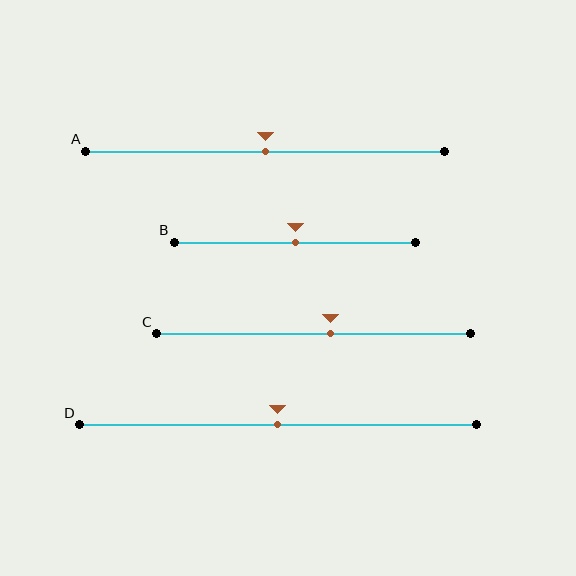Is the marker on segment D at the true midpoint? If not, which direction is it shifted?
Yes, the marker on segment D is at the true midpoint.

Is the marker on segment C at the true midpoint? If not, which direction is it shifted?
No, the marker on segment C is shifted to the right by about 5% of the segment length.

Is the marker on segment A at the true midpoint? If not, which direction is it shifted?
Yes, the marker on segment A is at the true midpoint.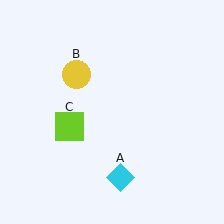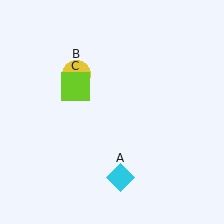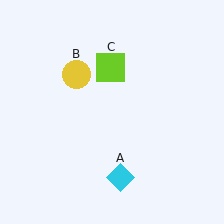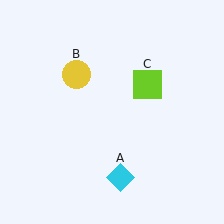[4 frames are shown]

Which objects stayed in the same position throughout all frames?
Cyan diamond (object A) and yellow circle (object B) remained stationary.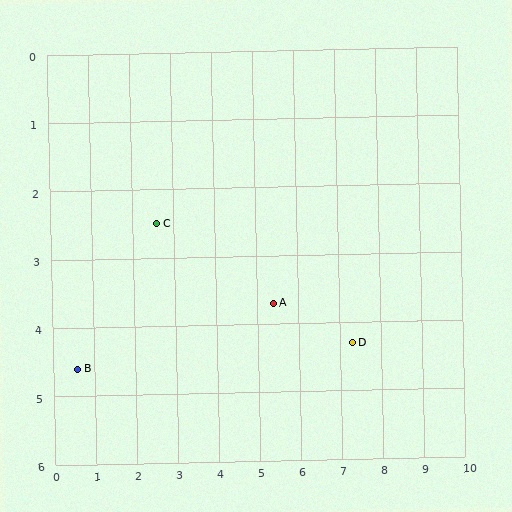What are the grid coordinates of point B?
Point B is at approximately (0.6, 4.6).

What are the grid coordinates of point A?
Point A is at approximately (5.4, 3.7).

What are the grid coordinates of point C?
Point C is at approximately (2.6, 2.5).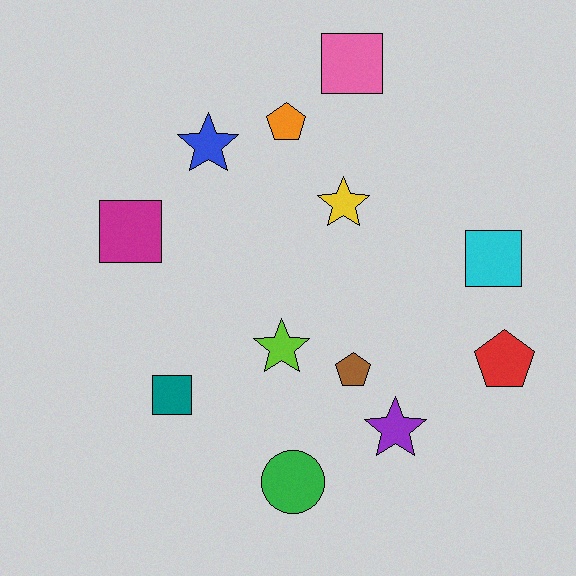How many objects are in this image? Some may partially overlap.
There are 12 objects.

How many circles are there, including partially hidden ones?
There is 1 circle.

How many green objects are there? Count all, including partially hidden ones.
There is 1 green object.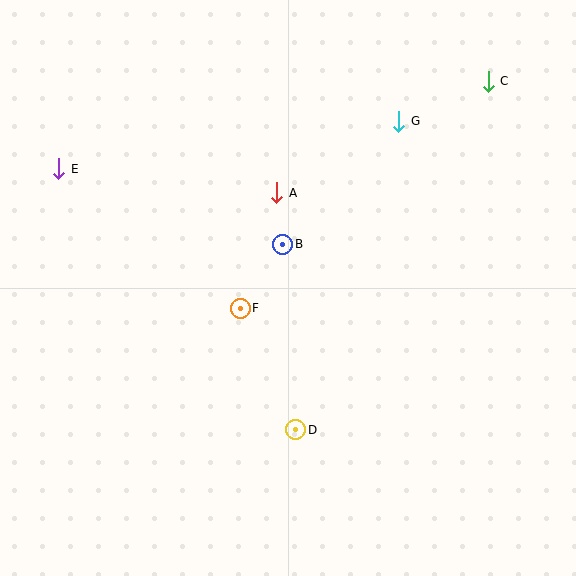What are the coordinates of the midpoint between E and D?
The midpoint between E and D is at (177, 299).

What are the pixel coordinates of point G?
Point G is at (399, 121).